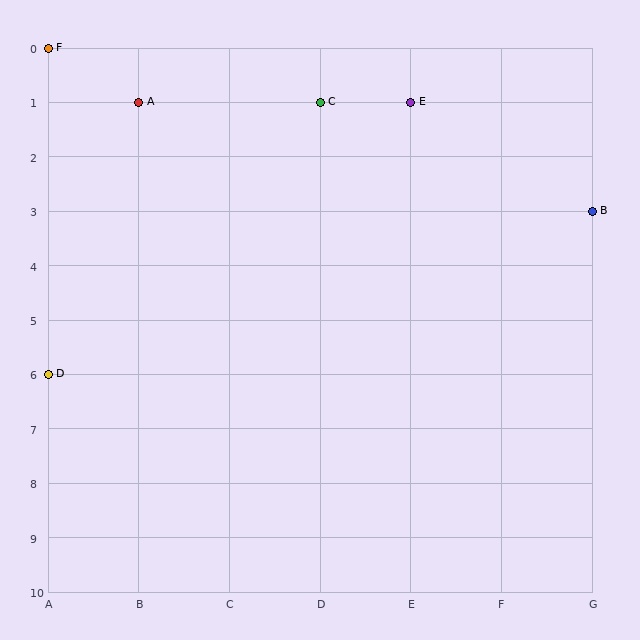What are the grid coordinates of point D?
Point D is at grid coordinates (A, 6).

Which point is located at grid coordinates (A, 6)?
Point D is at (A, 6).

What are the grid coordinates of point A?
Point A is at grid coordinates (B, 1).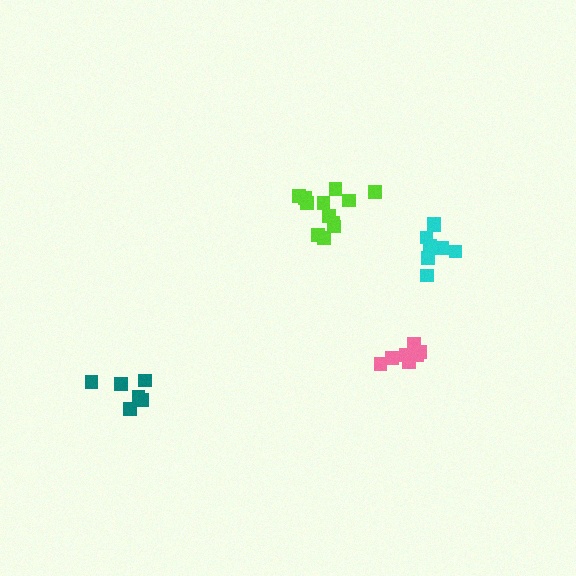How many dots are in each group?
Group 1: 12 dots, Group 2: 7 dots, Group 3: 10 dots, Group 4: 6 dots (35 total).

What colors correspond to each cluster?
The clusters are colored: lime, pink, cyan, teal.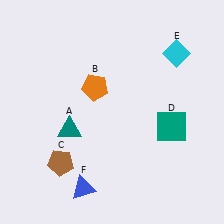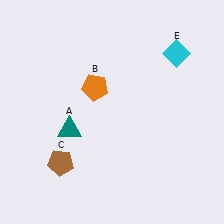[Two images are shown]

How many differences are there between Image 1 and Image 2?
There are 2 differences between the two images.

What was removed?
The teal square (D), the blue triangle (F) were removed in Image 2.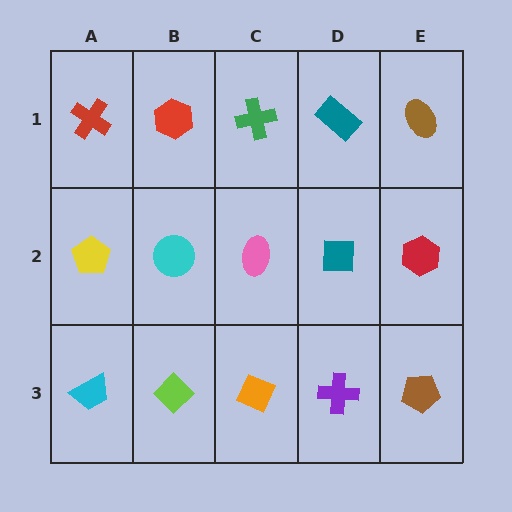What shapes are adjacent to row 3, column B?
A cyan circle (row 2, column B), a cyan trapezoid (row 3, column A), an orange diamond (row 3, column C).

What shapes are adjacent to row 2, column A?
A red cross (row 1, column A), a cyan trapezoid (row 3, column A), a cyan circle (row 2, column B).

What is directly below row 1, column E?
A red hexagon.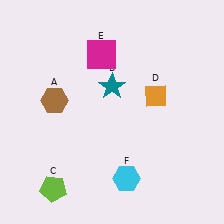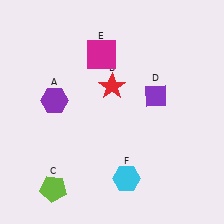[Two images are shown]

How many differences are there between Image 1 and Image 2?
There are 3 differences between the two images.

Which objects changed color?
A changed from brown to purple. B changed from teal to red. D changed from orange to purple.